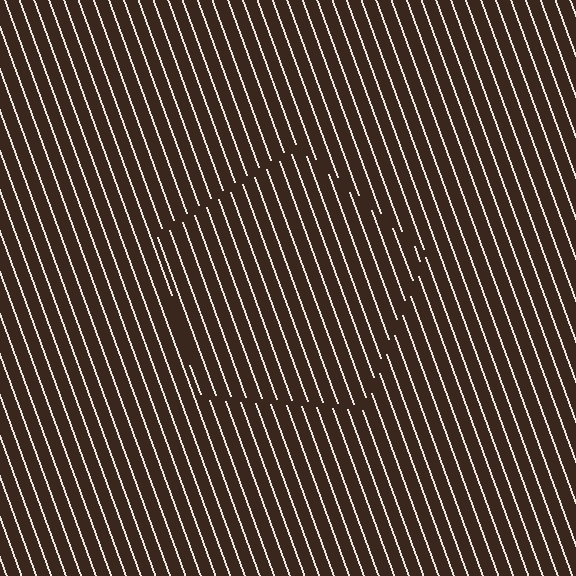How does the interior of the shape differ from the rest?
The interior of the shape contains the same grating, shifted by half a period — the contour is defined by the phase discontinuity where line-ends from the inner and outer gratings abut.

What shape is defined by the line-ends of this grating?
An illusory pentagon. The interior of the shape contains the same grating, shifted by half a period — the contour is defined by the phase discontinuity where line-ends from the inner and outer gratings abut.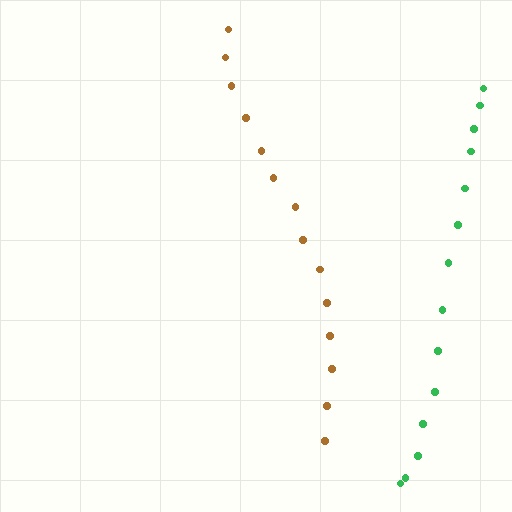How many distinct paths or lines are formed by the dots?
There are 2 distinct paths.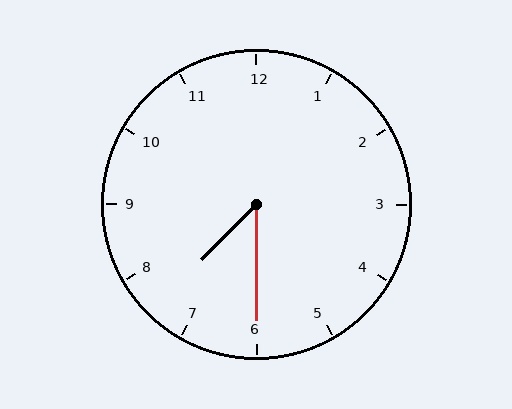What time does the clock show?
7:30.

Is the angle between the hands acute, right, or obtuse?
It is acute.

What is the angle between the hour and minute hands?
Approximately 45 degrees.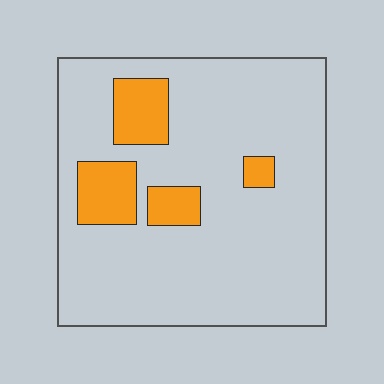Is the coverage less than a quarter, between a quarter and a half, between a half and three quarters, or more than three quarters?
Less than a quarter.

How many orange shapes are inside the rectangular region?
4.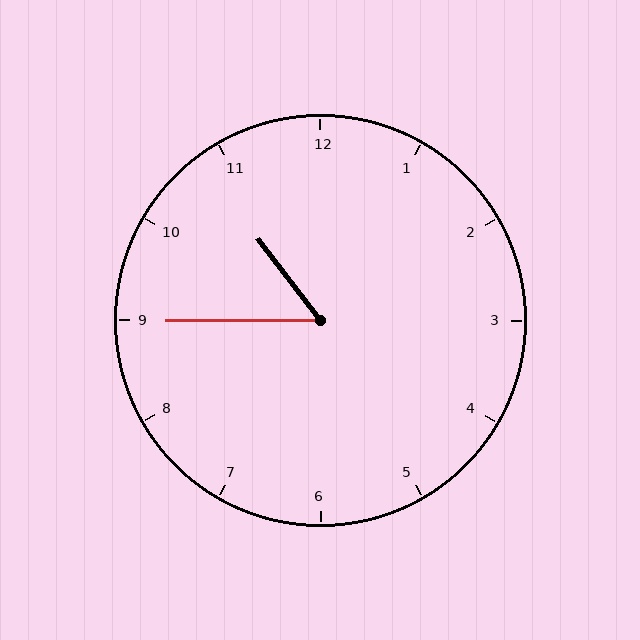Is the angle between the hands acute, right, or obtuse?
It is acute.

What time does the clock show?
10:45.